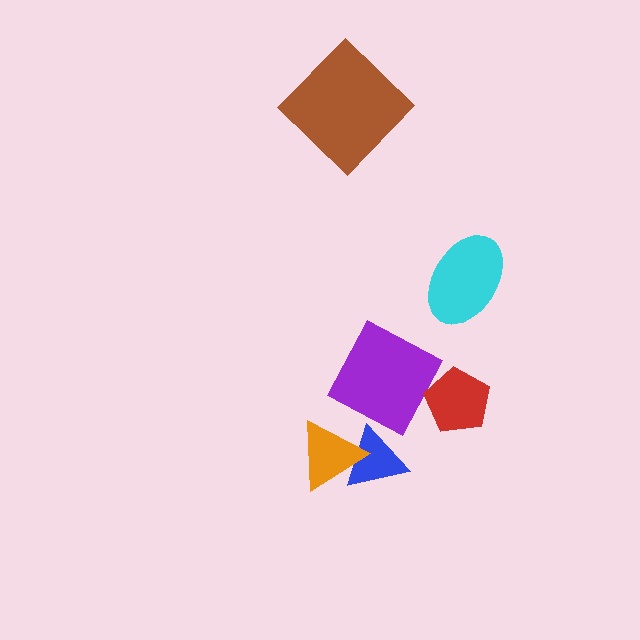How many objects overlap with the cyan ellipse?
0 objects overlap with the cyan ellipse.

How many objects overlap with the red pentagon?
0 objects overlap with the red pentagon.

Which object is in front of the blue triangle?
The orange triangle is in front of the blue triangle.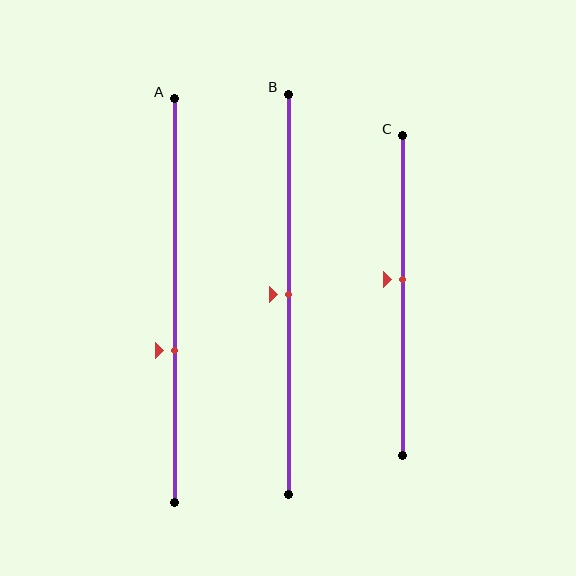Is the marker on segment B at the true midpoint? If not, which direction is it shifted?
Yes, the marker on segment B is at the true midpoint.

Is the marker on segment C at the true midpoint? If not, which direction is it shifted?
No, the marker on segment C is shifted upward by about 5% of the segment length.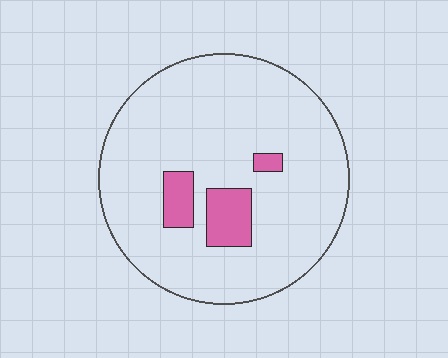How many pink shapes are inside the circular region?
3.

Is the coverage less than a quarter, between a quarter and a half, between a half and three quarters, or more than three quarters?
Less than a quarter.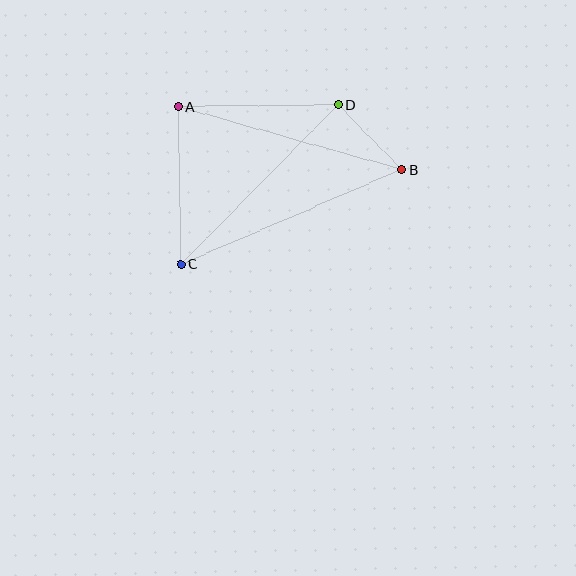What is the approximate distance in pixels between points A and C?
The distance between A and C is approximately 158 pixels.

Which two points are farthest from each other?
Points B and C are farthest from each other.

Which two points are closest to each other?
Points B and D are closest to each other.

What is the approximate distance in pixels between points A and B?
The distance between A and B is approximately 233 pixels.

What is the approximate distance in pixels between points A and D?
The distance between A and D is approximately 160 pixels.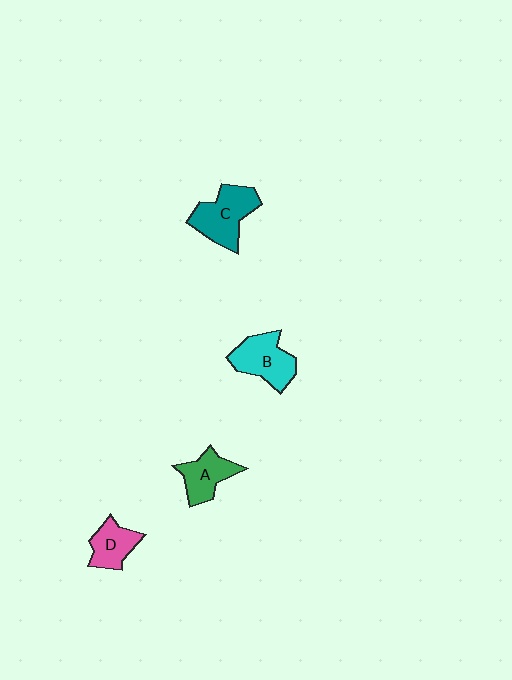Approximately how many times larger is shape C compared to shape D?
Approximately 1.5 times.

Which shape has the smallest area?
Shape D (pink).